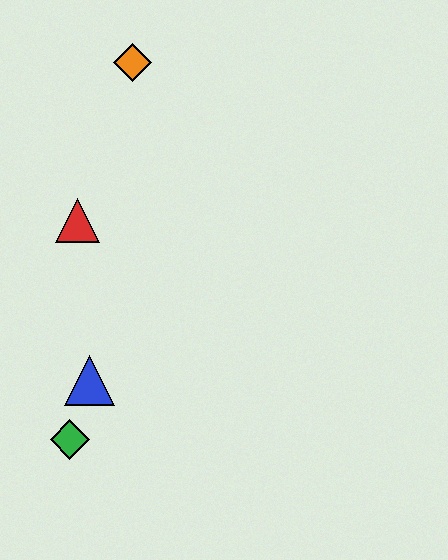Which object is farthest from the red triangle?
The green diamond is farthest from the red triangle.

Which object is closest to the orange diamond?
The red triangle is closest to the orange diamond.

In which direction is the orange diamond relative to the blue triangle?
The orange diamond is above the blue triangle.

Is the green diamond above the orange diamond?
No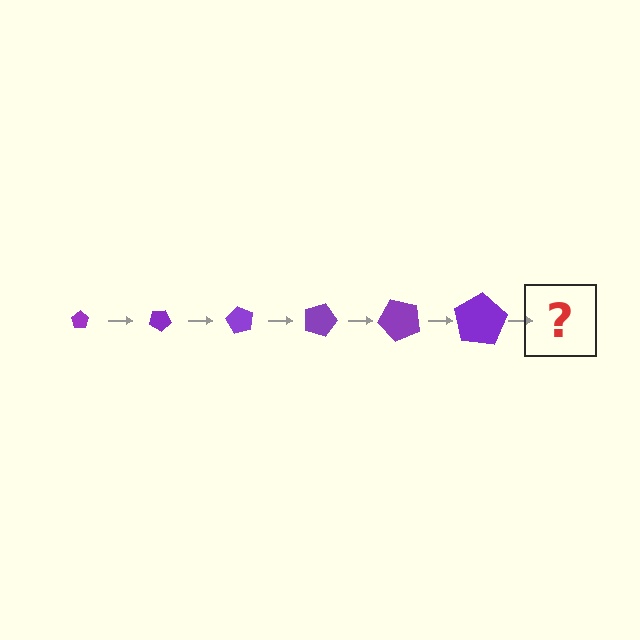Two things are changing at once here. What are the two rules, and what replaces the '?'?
The two rules are that the pentagon grows larger each step and it rotates 30 degrees each step. The '?' should be a pentagon, larger than the previous one and rotated 180 degrees from the start.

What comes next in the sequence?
The next element should be a pentagon, larger than the previous one and rotated 180 degrees from the start.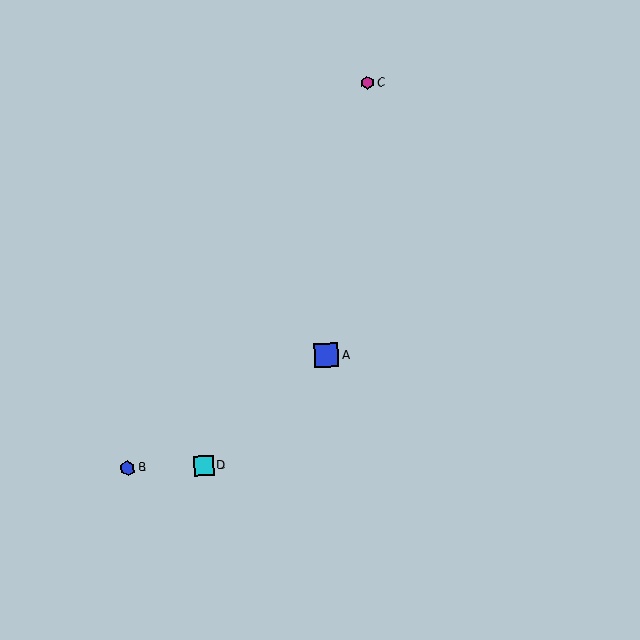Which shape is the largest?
The blue square (labeled A) is the largest.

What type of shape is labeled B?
Shape B is a blue hexagon.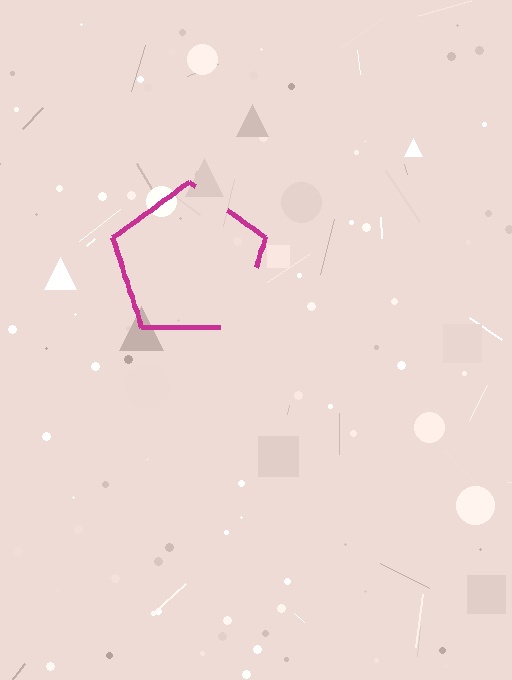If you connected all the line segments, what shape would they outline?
They would outline a pentagon.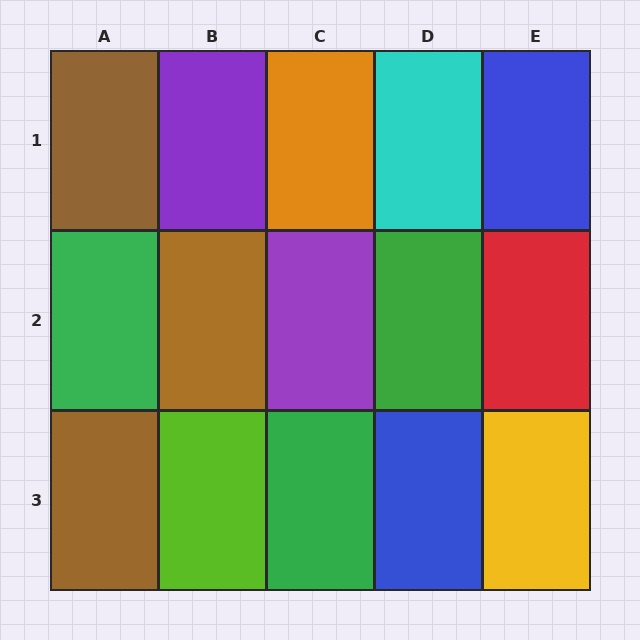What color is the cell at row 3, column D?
Blue.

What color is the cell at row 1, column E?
Blue.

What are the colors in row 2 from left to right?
Green, brown, purple, green, red.